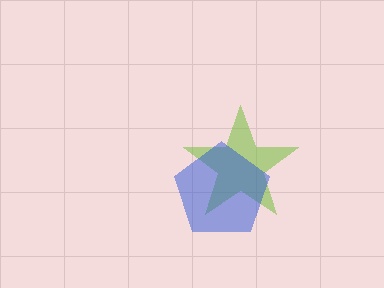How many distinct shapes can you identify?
There are 2 distinct shapes: a lime star, a blue pentagon.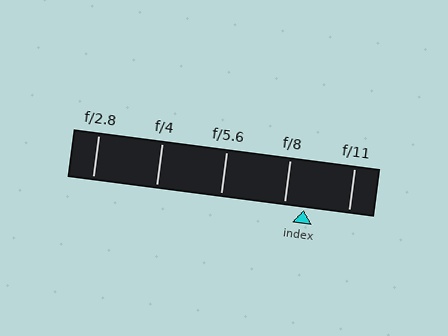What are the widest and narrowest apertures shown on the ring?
The widest aperture shown is f/2.8 and the narrowest is f/11.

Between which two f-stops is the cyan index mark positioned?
The index mark is between f/8 and f/11.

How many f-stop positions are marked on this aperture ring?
There are 5 f-stop positions marked.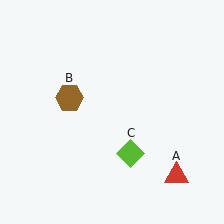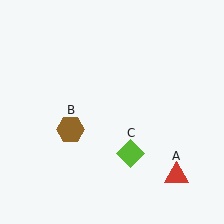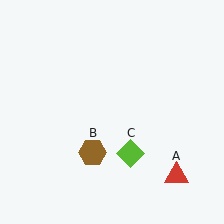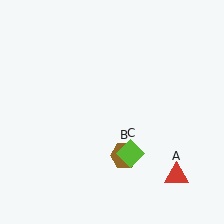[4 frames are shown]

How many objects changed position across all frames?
1 object changed position: brown hexagon (object B).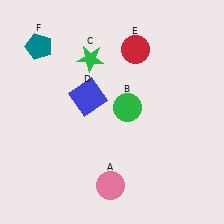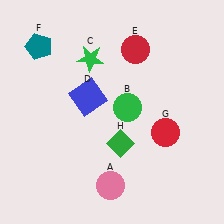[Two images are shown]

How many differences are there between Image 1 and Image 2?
There are 2 differences between the two images.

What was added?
A red circle (G), a green diamond (H) were added in Image 2.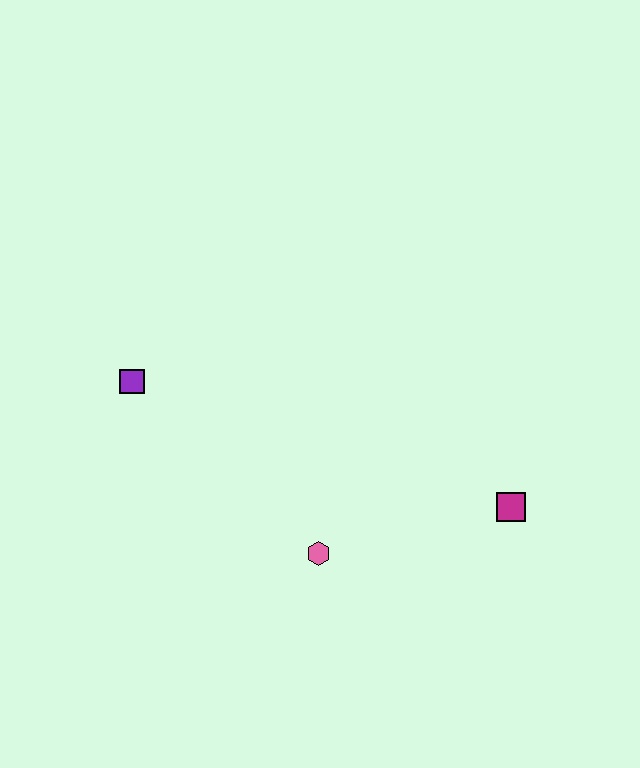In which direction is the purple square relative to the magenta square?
The purple square is to the left of the magenta square.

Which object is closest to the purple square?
The pink hexagon is closest to the purple square.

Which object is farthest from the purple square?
The magenta square is farthest from the purple square.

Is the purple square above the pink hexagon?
Yes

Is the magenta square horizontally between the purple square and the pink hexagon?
No